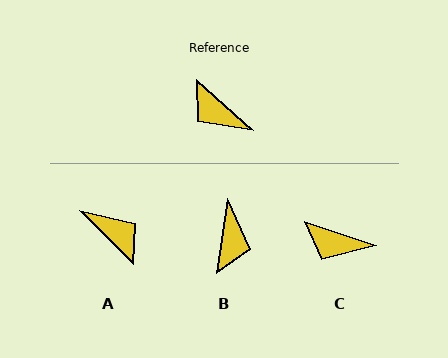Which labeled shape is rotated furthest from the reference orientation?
A, about 176 degrees away.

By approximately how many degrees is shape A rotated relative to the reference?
Approximately 176 degrees counter-clockwise.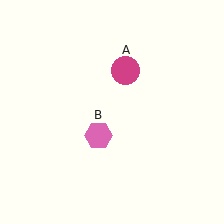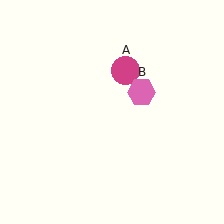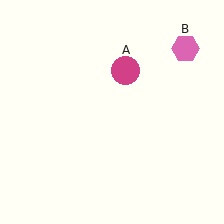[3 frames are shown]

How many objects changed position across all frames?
1 object changed position: pink hexagon (object B).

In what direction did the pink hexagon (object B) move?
The pink hexagon (object B) moved up and to the right.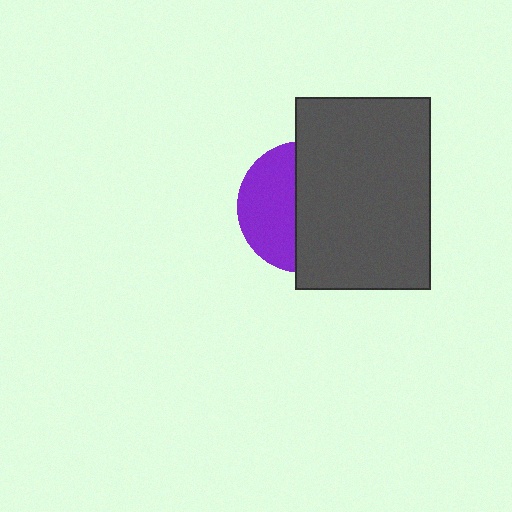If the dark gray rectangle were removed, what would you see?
You would see the complete purple circle.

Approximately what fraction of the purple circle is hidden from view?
Roughly 57% of the purple circle is hidden behind the dark gray rectangle.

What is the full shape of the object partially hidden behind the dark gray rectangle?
The partially hidden object is a purple circle.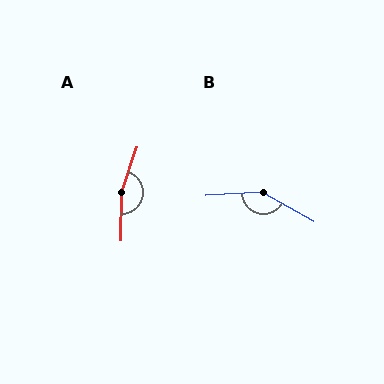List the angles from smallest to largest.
B (146°), A (162°).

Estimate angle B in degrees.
Approximately 146 degrees.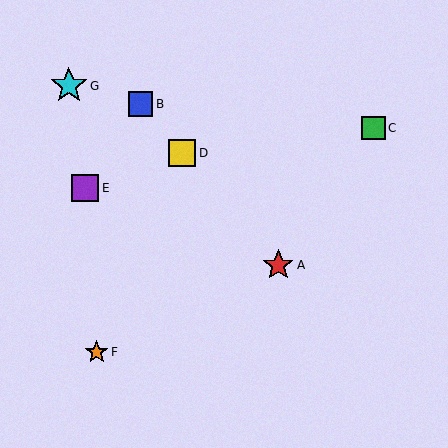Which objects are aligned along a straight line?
Objects A, B, D are aligned along a straight line.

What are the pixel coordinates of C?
Object C is at (374, 128).